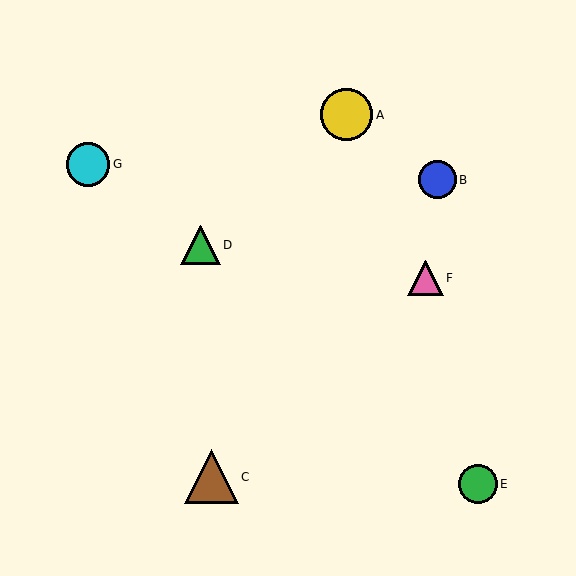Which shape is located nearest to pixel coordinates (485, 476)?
The green circle (labeled E) at (478, 484) is nearest to that location.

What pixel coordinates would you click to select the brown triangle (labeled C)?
Click at (212, 477) to select the brown triangle C.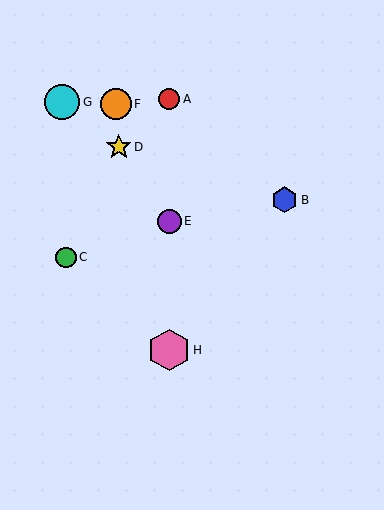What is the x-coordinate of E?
Object E is at x≈169.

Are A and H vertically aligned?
Yes, both are at x≈169.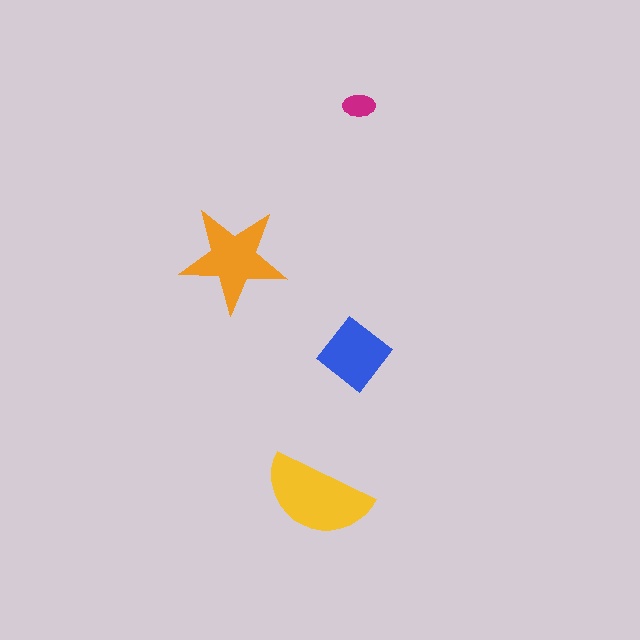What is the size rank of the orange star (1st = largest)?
2nd.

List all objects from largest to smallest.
The yellow semicircle, the orange star, the blue diamond, the magenta ellipse.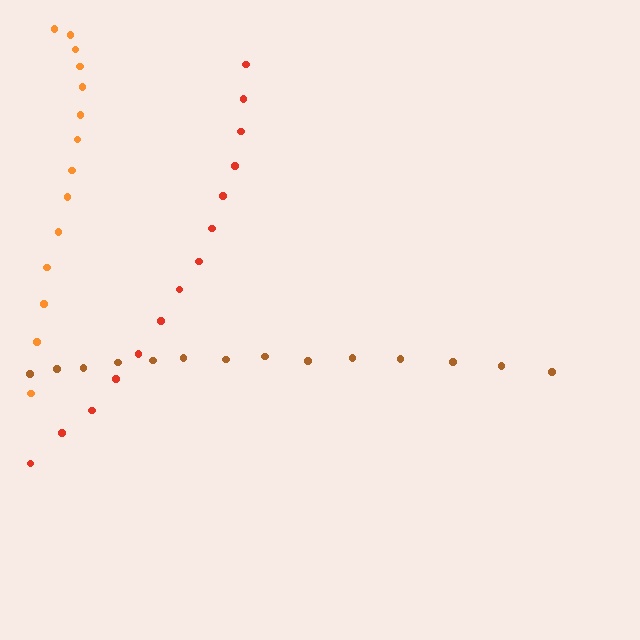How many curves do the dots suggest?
There are 3 distinct paths.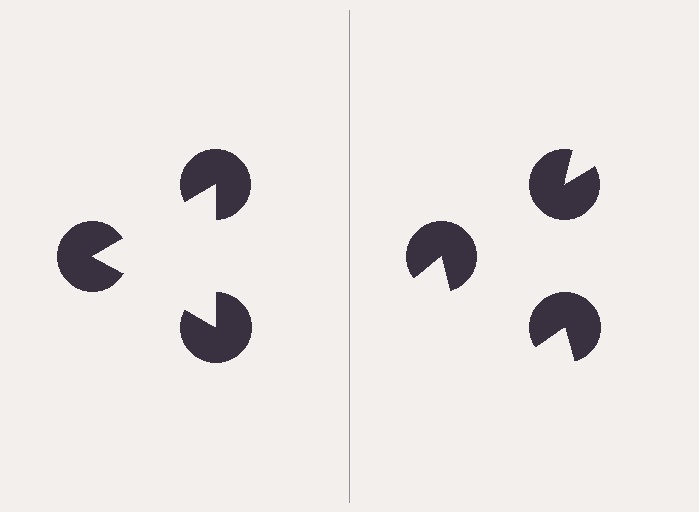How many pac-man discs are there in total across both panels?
6 — 3 on each side.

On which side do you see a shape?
An illusory triangle appears on the left side. On the right side the wedge cuts are rotated, so no coherent shape forms.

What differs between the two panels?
The pac-man discs are positioned identically on both sides; only the wedge orientations differ. On the left they align to a triangle; on the right they are misaligned.